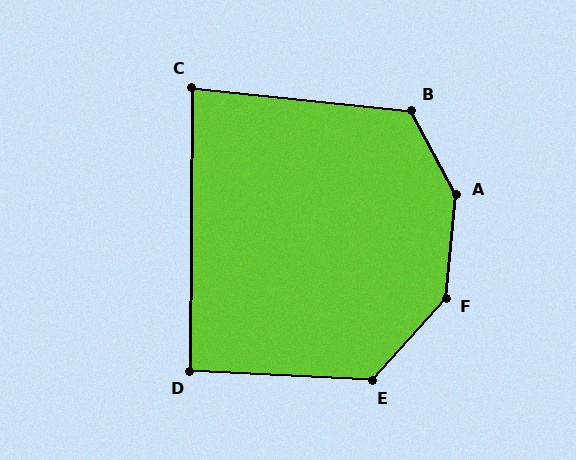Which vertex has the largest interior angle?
A, at approximately 146 degrees.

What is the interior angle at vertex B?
Approximately 124 degrees (obtuse).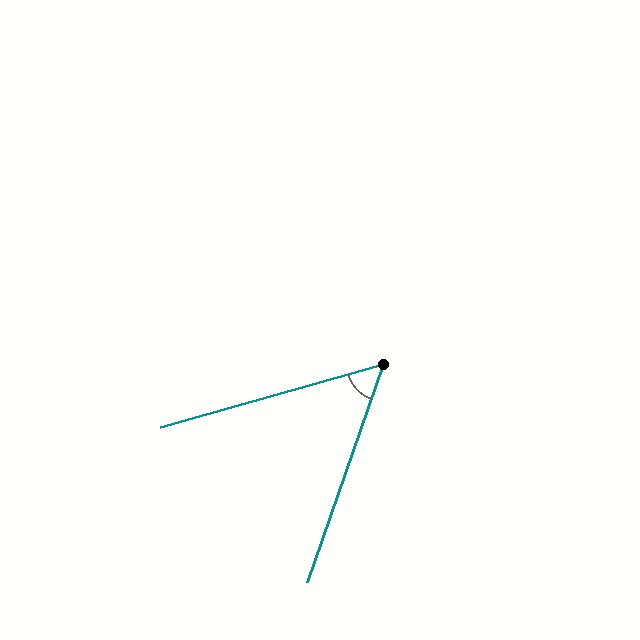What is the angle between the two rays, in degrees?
Approximately 55 degrees.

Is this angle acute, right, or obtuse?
It is acute.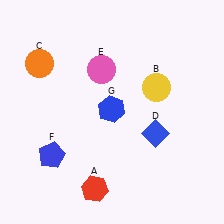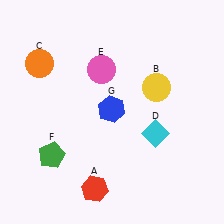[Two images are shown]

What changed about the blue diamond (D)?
In Image 1, D is blue. In Image 2, it changed to cyan.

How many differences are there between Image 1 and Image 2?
There are 2 differences between the two images.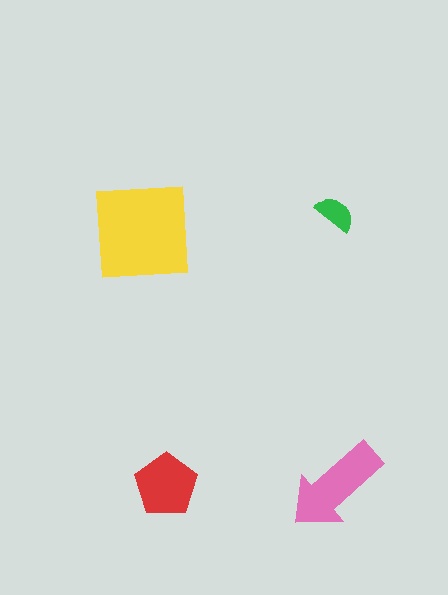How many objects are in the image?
There are 4 objects in the image.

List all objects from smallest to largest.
The green semicircle, the red pentagon, the pink arrow, the yellow square.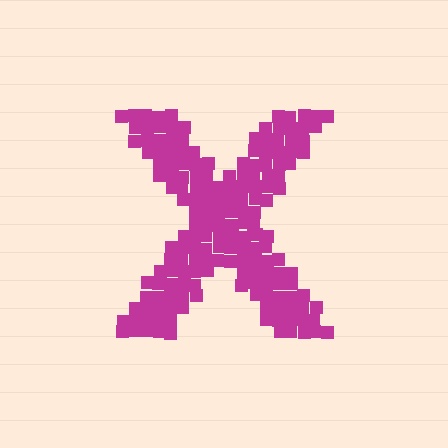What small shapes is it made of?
It is made of small squares.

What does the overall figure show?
The overall figure shows the letter X.